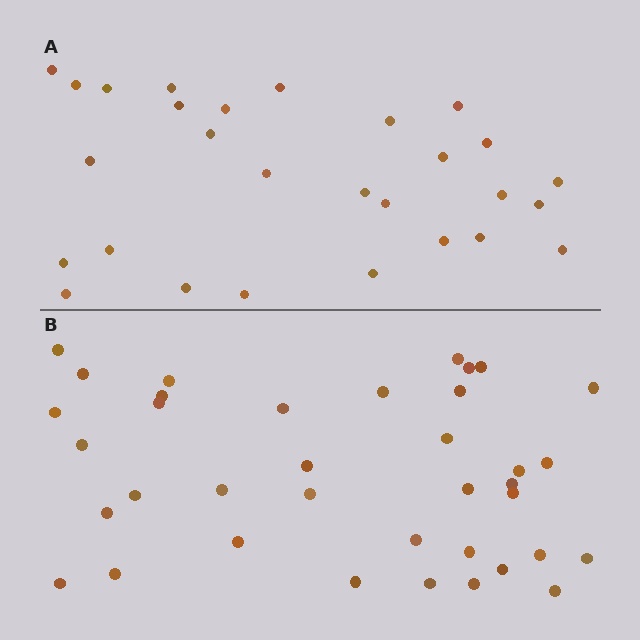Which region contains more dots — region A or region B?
Region B (the bottom region) has more dots.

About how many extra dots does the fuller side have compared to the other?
Region B has roughly 8 or so more dots than region A.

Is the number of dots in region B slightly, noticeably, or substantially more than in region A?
Region B has noticeably more, but not dramatically so. The ratio is roughly 1.3 to 1.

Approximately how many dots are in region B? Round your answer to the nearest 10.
About 40 dots. (The exact count is 37, which rounds to 40.)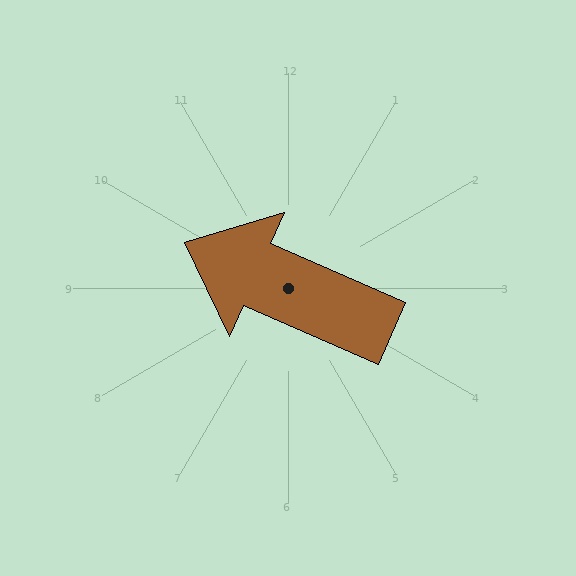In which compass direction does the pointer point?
Northwest.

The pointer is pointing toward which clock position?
Roughly 10 o'clock.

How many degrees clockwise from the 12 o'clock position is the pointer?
Approximately 294 degrees.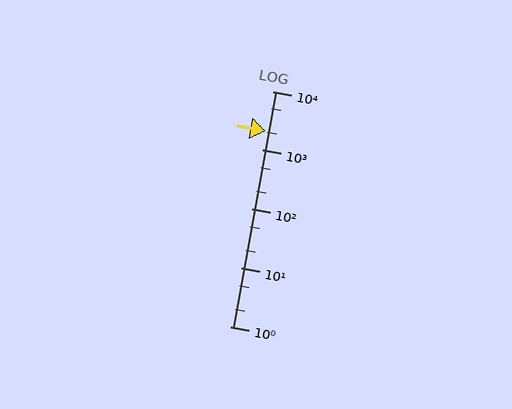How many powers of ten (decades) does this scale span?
The scale spans 4 decades, from 1 to 10000.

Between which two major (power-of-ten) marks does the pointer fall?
The pointer is between 1000 and 10000.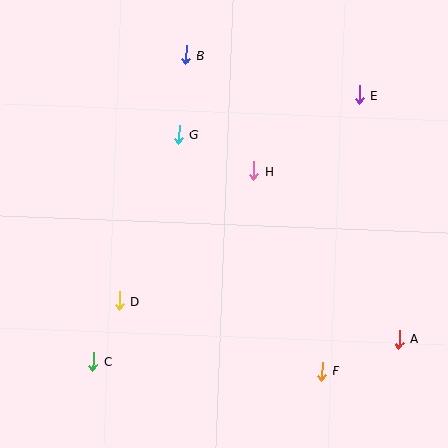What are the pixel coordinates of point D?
Point D is at (119, 301).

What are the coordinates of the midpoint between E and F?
The midpoint between E and F is at (340, 233).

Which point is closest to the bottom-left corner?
Point C is closest to the bottom-left corner.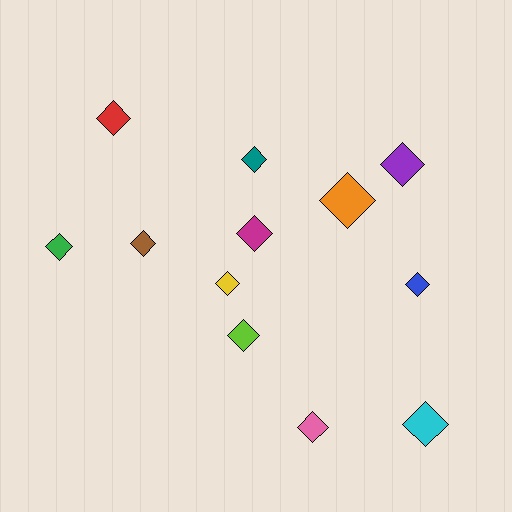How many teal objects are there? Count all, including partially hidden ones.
There is 1 teal object.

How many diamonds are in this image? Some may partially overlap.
There are 12 diamonds.